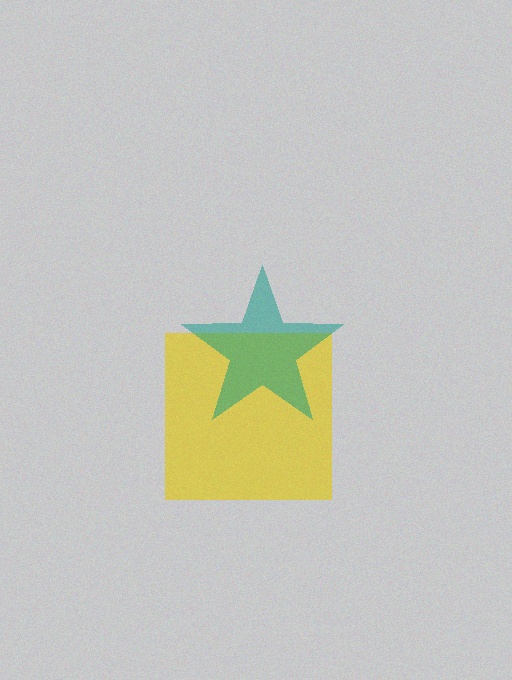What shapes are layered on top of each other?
The layered shapes are: a yellow square, a teal star.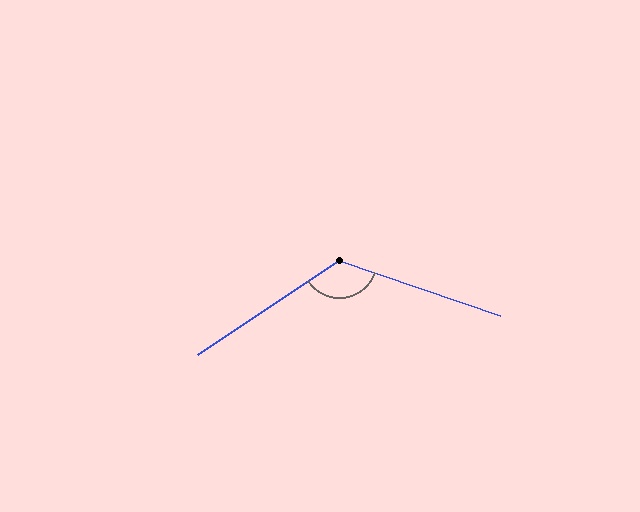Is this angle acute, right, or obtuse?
It is obtuse.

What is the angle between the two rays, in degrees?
Approximately 128 degrees.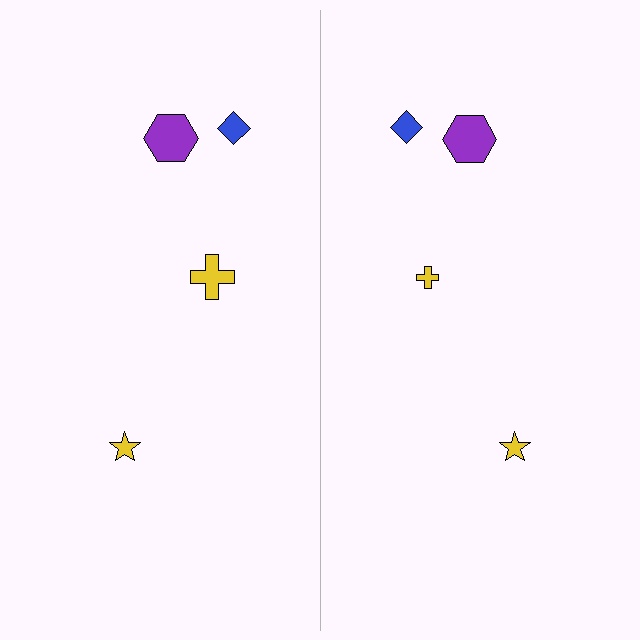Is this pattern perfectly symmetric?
No, the pattern is not perfectly symmetric. The yellow cross on the right side has a different size than its mirror counterpart.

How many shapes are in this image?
There are 8 shapes in this image.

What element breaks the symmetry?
The yellow cross on the right side has a different size than its mirror counterpart.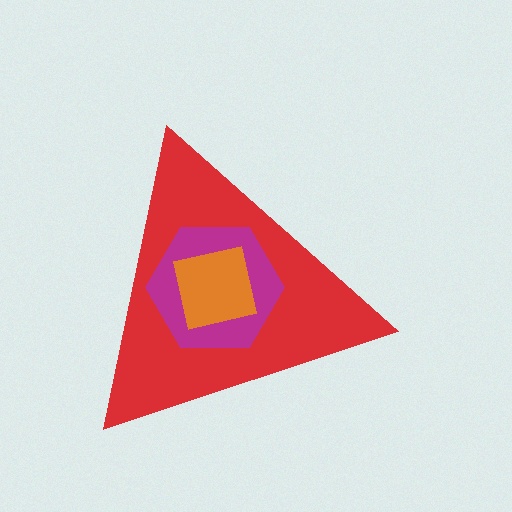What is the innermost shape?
The orange square.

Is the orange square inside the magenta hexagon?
Yes.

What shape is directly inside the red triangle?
The magenta hexagon.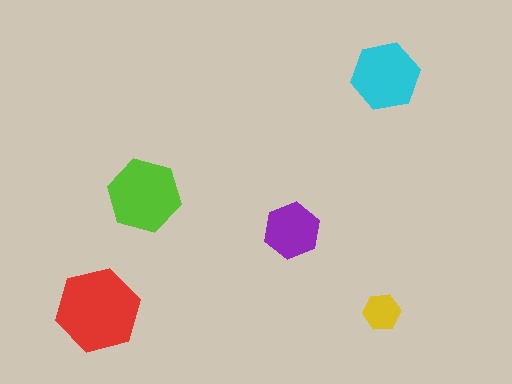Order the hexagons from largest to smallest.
the red one, the lime one, the cyan one, the purple one, the yellow one.